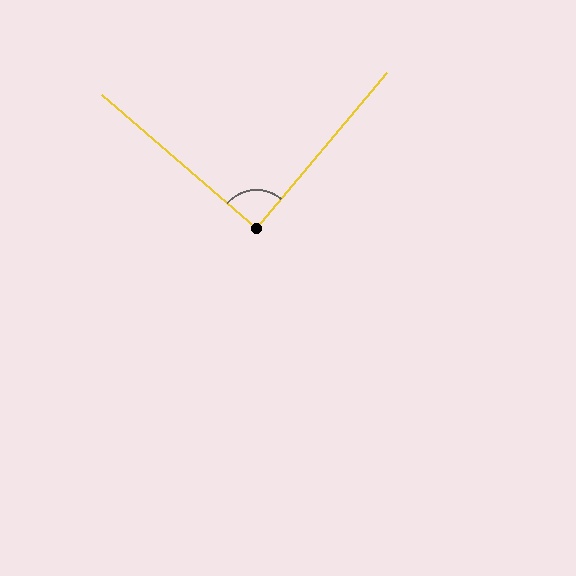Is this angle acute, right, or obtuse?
It is approximately a right angle.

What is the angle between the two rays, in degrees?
Approximately 89 degrees.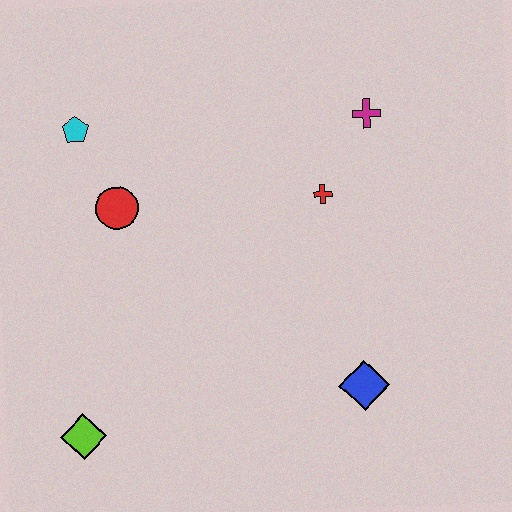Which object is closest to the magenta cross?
The red cross is closest to the magenta cross.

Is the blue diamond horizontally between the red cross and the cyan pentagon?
No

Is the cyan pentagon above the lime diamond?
Yes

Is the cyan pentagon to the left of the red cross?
Yes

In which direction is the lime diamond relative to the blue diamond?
The lime diamond is to the left of the blue diamond.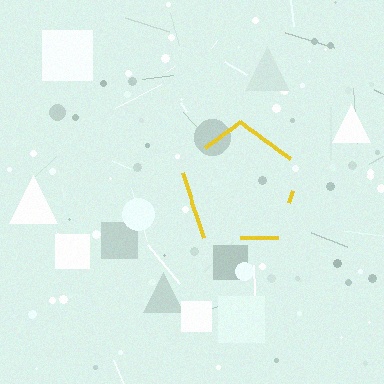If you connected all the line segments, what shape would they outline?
They would outline a pentagon.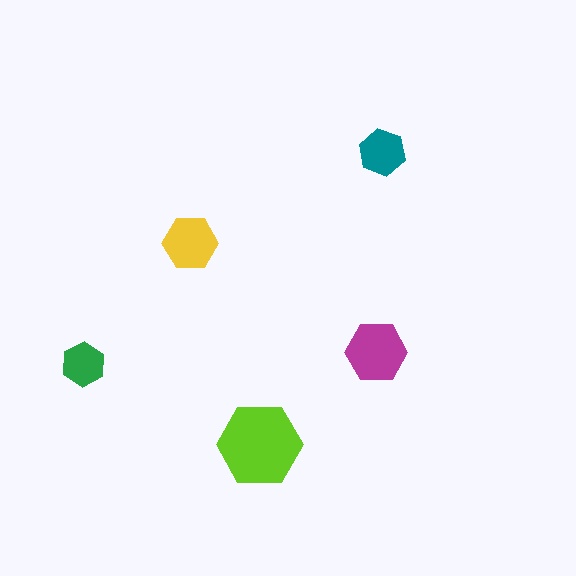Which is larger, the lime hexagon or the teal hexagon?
The lime one.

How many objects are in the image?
There are 5 objects in the image.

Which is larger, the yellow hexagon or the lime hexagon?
The lime one.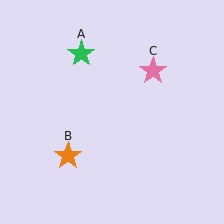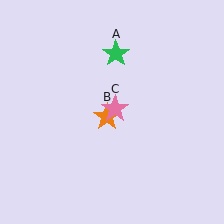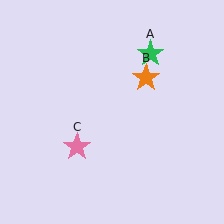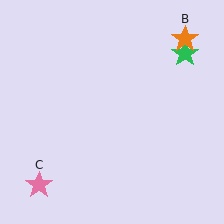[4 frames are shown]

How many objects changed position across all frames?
3 objects changed position: green star (object A), orange star (object B), pink star (object C).